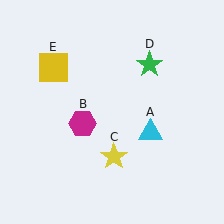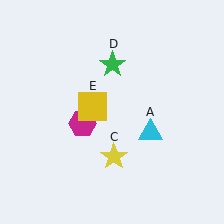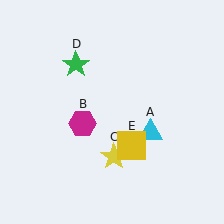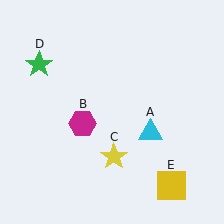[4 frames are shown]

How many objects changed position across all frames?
2 objects changed position: green star (object D), yellow square (object E).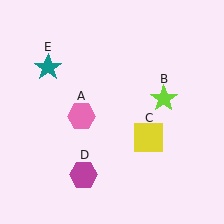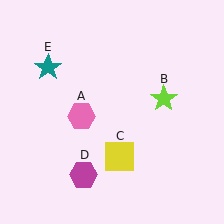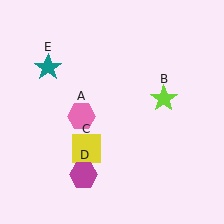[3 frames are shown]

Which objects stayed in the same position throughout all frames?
Pink hexagon (object A) and lime star (object B) and magenta hexagon (object D) and teal star (object E) remained stationary.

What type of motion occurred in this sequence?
The yellow square (object C) rotated clockwise around the center of the scene.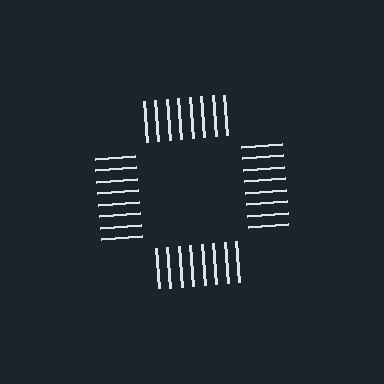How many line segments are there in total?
32 — 8 along each of the 4 edges.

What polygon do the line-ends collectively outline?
An illusory square — the line segments terminate on its edges but no continuous stroke is drawn.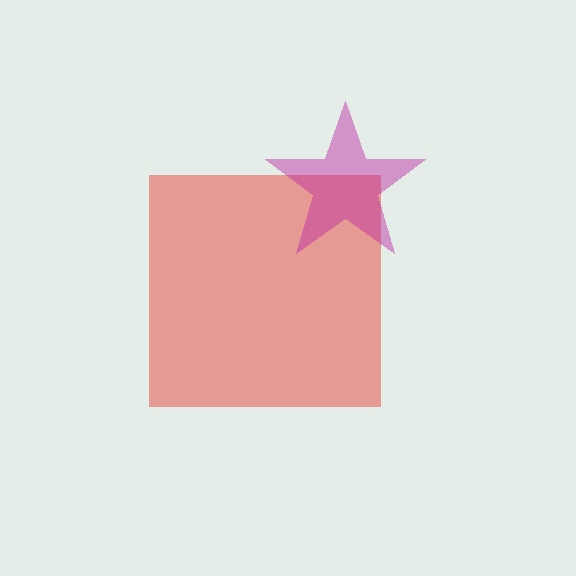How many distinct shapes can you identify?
There are 2 distinct shapes: a red square, a magenta star.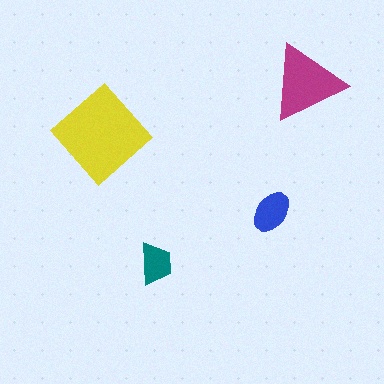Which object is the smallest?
The teal trapezoid.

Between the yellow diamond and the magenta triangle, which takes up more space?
The yellow diamond.